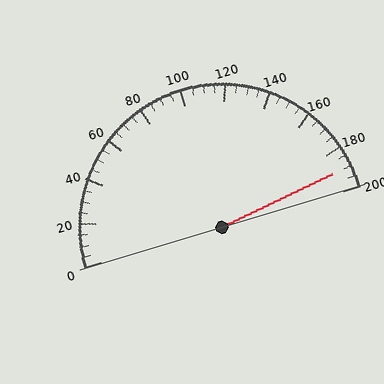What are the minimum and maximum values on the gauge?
The gauge ranges from 0 to 200.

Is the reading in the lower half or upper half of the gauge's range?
The reading is in the upper half of the range (0 to 200).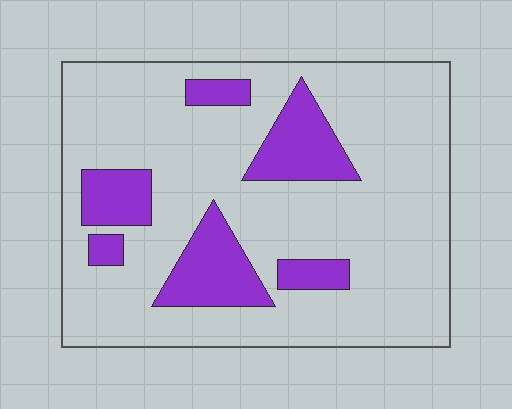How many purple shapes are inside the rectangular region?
6.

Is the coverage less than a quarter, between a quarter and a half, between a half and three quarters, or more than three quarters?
Less than a quarter.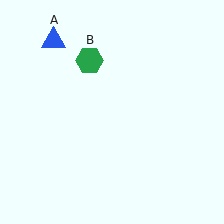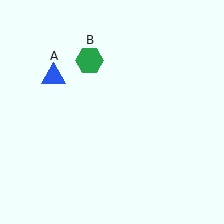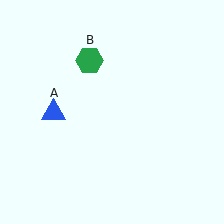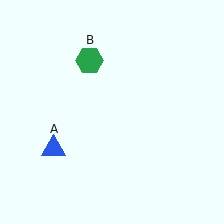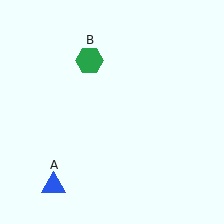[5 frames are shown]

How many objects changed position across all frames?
1 object changed position: blue triangle (object A).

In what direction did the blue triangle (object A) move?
The blue triangle (object A) moved down.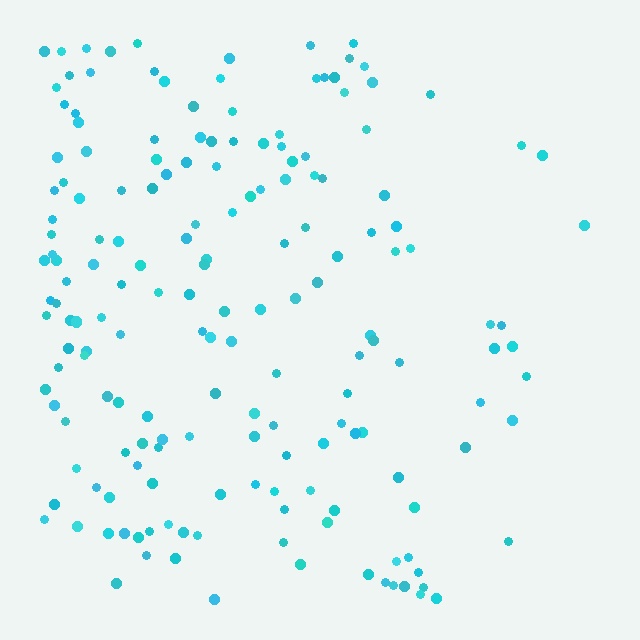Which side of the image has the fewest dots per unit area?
The right.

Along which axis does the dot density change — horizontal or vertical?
Horizontal.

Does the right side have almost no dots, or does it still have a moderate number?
Still a moderate number, just noticeably fewer than the left.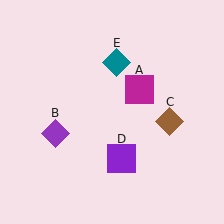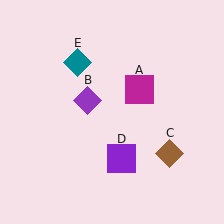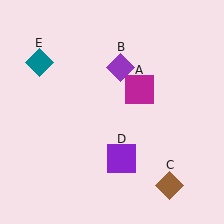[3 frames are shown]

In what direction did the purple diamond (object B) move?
The purple diamond (object B) moved up and to the right.